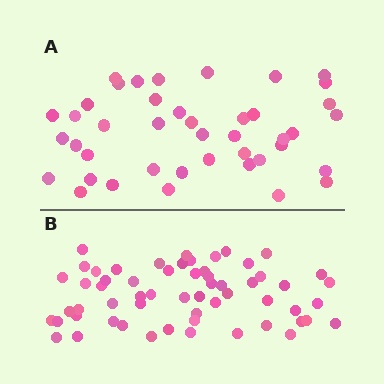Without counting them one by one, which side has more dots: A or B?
Region B (the bottom region) has more dots.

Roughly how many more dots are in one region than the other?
Region B has approximately 15 more dots than region A.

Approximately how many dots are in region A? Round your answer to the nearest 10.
About 40 dots. (The exact count is 42, which rounds to 40.)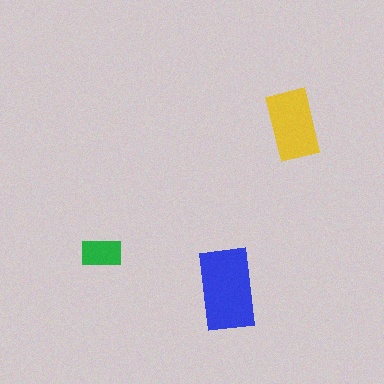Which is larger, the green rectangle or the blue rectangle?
The blue one.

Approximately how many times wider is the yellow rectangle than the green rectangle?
About 2 times wider.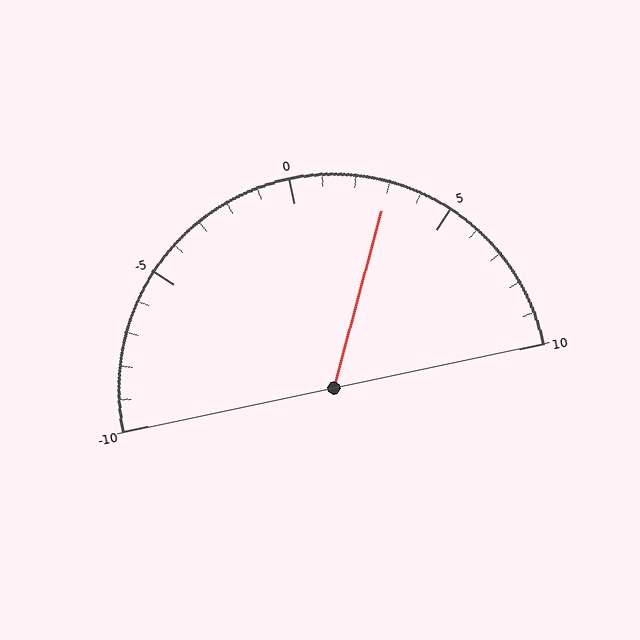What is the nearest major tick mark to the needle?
The nearest major tick mark is 5.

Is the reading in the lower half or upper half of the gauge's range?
The reading is in the upper half of the range (-10 to 10).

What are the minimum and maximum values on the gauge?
The gauge ranges from -10 to 10.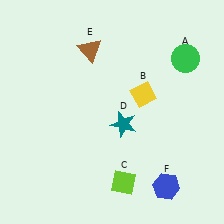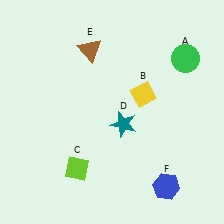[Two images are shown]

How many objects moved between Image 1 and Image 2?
1 object moved between the two images.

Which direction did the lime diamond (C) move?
The lime diamond (C) moved left.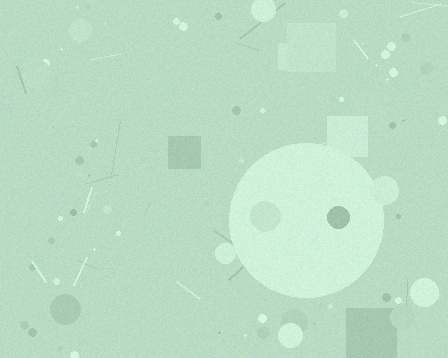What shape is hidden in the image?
A circle is hidden in the image.